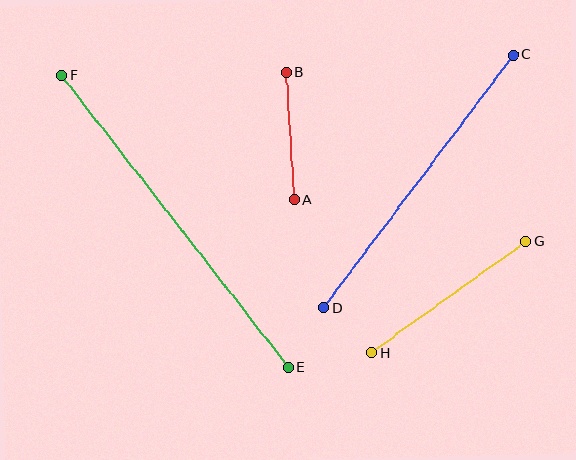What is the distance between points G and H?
The distance is approximately 190 pixels.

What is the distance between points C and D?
The distance is approximately 316 pixels.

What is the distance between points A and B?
The distance is approximately 128 pixels.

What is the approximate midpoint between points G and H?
The midpoint is at approximately (449, 297) pixels.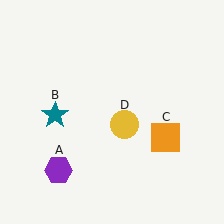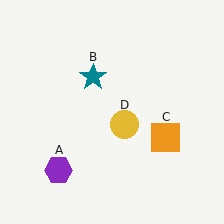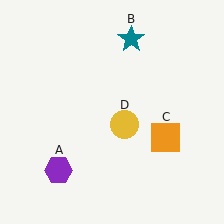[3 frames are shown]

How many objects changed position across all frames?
1 object changed position: teal star (object B).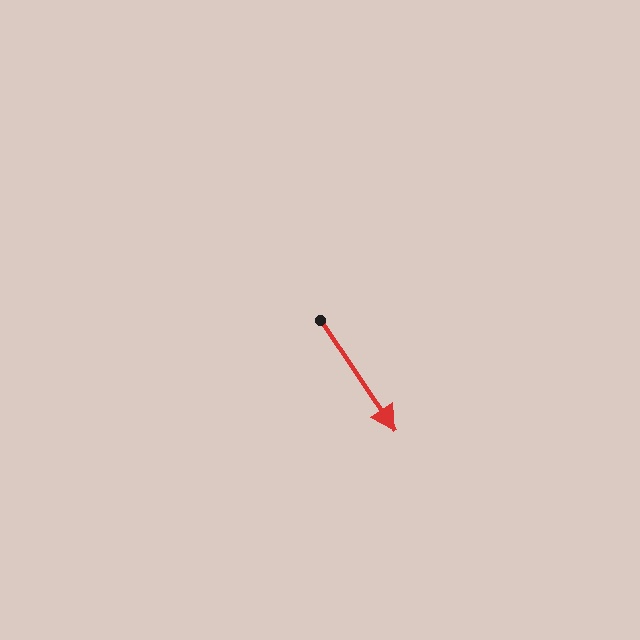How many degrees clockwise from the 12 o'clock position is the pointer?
Approximately 146 degrees.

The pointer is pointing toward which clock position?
Roughly 5 o'clock.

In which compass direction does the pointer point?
Southeast.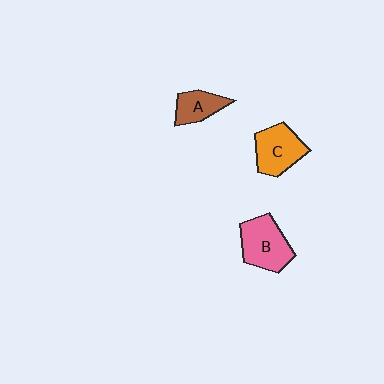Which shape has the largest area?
Shape B (pink).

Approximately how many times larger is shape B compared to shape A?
Approximately 1.7 times.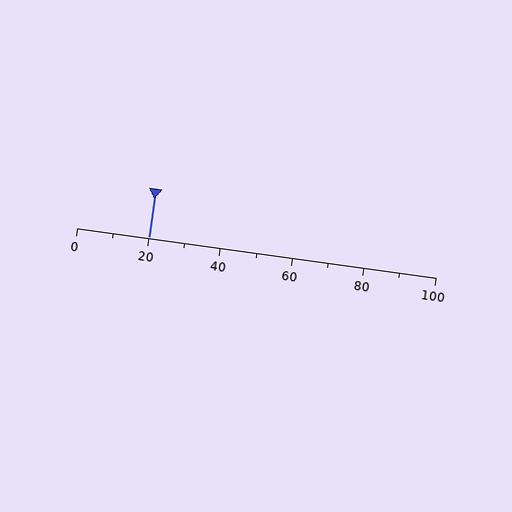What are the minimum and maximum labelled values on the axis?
The axis runs from 0 to 100.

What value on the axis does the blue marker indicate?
The marker indicates approximately 20.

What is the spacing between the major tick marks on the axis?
The major ticks are spaced 20 apart.